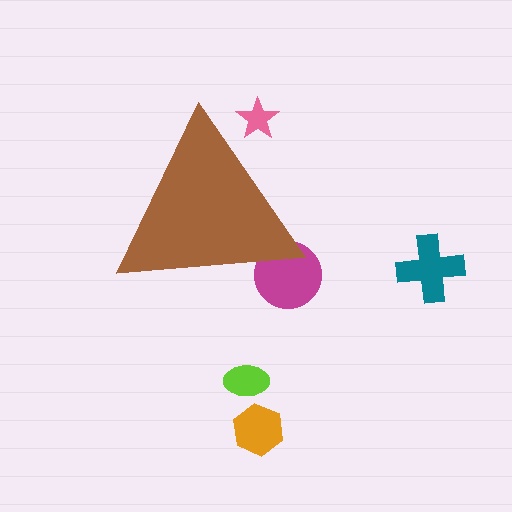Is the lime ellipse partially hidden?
No, the lime ellipse is fully visible.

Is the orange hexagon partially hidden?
No, the orange hexagon is fully visible.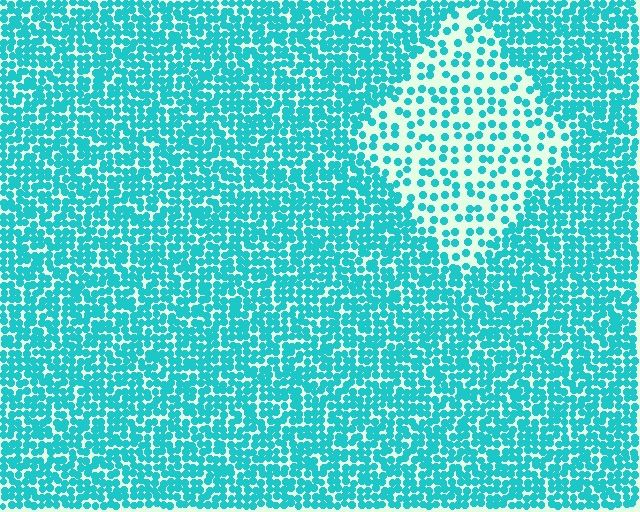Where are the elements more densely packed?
The elements are more densely packed outside the diamond boundary.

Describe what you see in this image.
The image contains small cyan elements arranged at two different densities. A diamond-shaped region is visible where the elements are less densely packed than the surrounding area.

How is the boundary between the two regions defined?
The boundary is defined by a change in element density (approximately 2.4x ratio). All elements are the same color, size, and shape.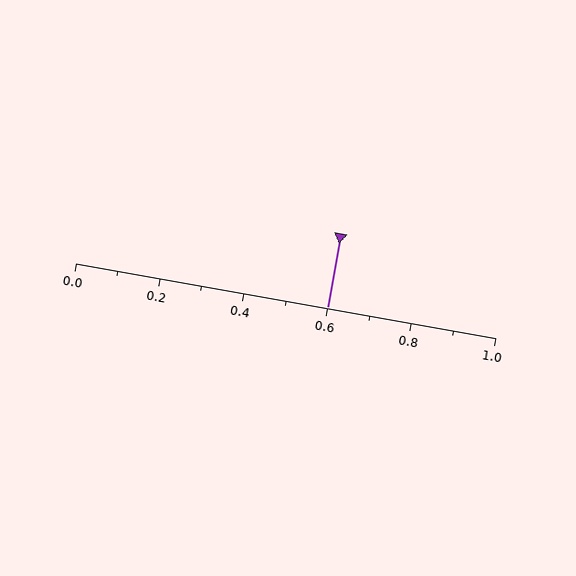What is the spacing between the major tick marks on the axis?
The major ticks are spaced 0.2 apart.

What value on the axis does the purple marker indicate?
The marker indicates approximately 0.6.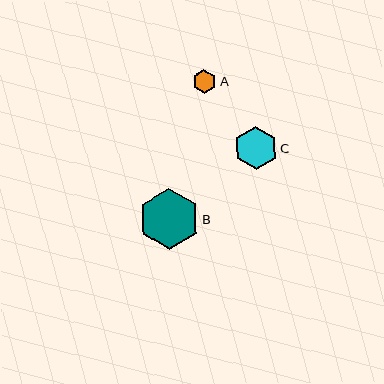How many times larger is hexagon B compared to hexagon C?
Hexagon B is approximately 1.4 times the size of hexagon C.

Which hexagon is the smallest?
Hexagon A is the smallest with a size of approximately 24 pixels.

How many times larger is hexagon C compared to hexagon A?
Hexagon C is approximately 1.8 times the size of hexagon A.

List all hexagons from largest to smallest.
From largest to smallest: B, C, A.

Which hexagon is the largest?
Hexagon B is the largest with a size of approximately 61 pixels.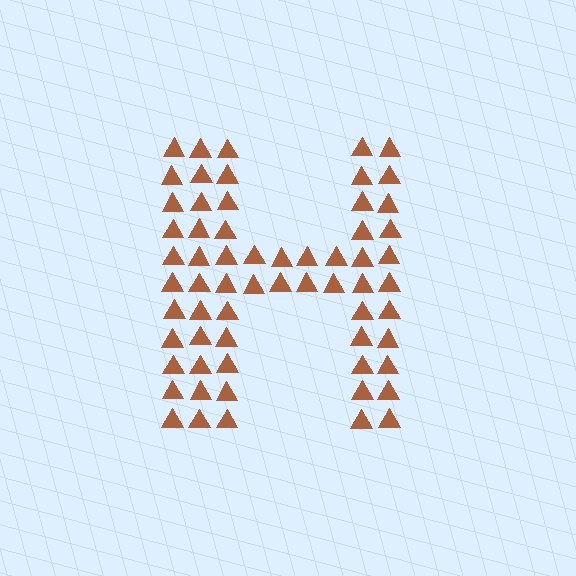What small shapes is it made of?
It is made of small triangles.